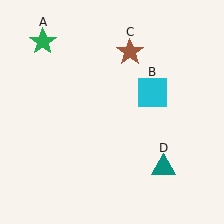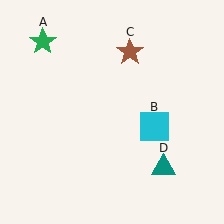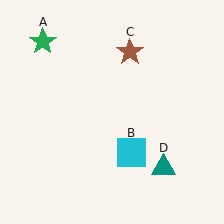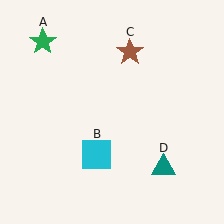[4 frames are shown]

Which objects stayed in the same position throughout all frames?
Green star (object A) and brown star (object C) and teal triangle (object D) remained stationary.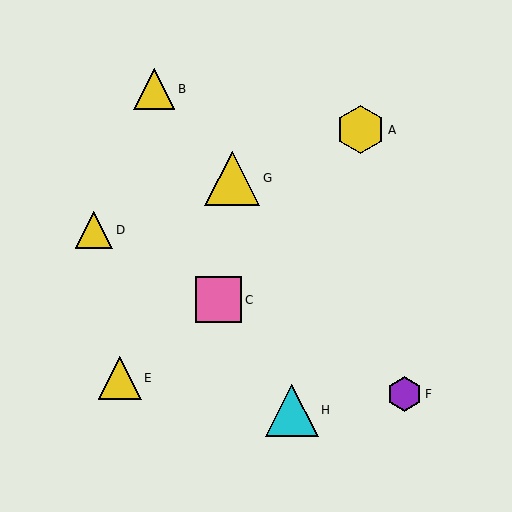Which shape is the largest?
The yellow triangle (labeled G) is the largest.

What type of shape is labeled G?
Shape G is a yellow triangle.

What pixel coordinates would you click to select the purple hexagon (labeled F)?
Click at (405, 394) to select the purple hexagon F.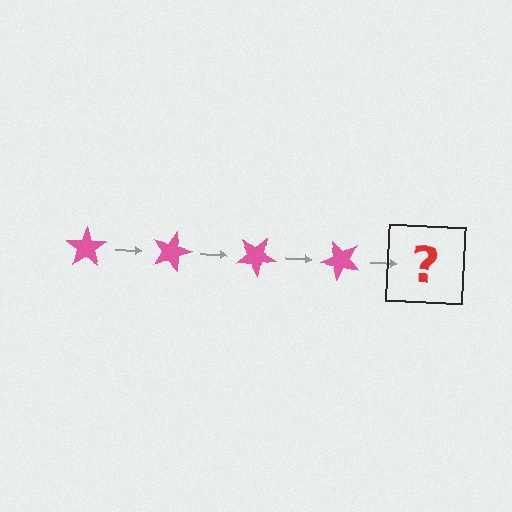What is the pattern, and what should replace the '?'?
The pattern is that the star rotates 15 degrees each step. The '?' should be a pink star rotated 60 degrees.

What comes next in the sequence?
The next element should be a pink star rotated 60 degrees.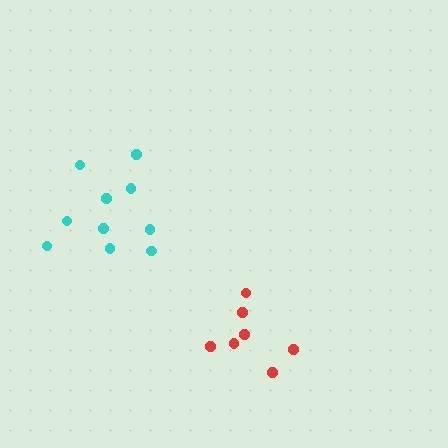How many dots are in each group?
Group 1: 7 dots, Group 2: 10 dots (17 total).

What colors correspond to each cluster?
The clusters are colored: red, cyan.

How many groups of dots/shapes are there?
There are 2 groups.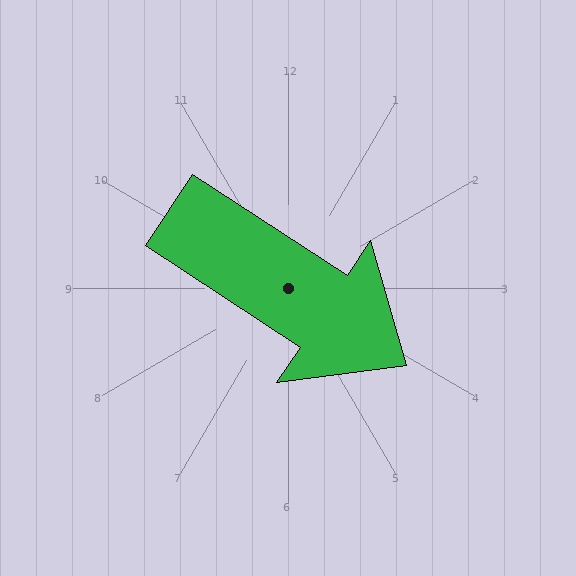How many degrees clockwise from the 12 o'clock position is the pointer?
Approximately 123 degrees.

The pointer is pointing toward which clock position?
Roughly 4 o'clock.